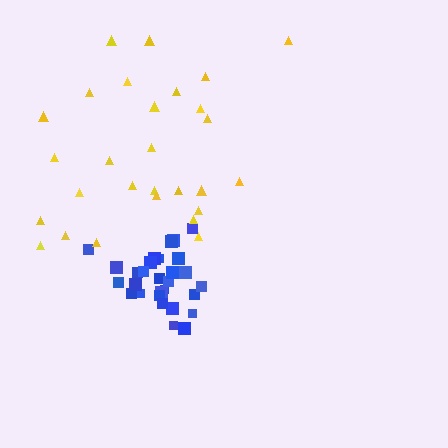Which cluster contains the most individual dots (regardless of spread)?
Blue (30).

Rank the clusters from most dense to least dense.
blue, yellow.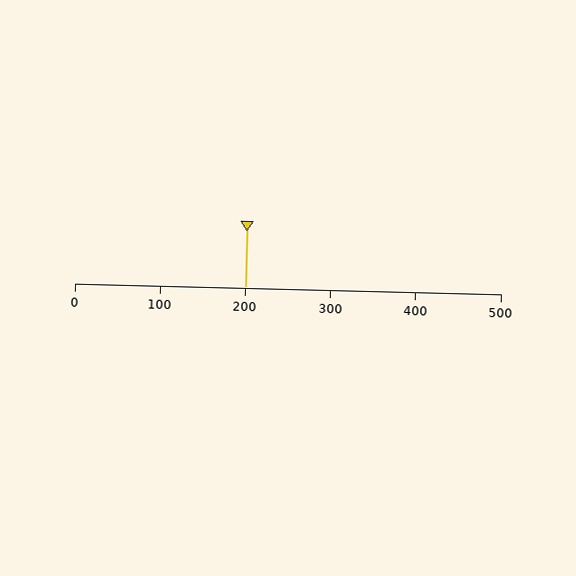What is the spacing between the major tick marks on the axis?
The major ticks are spaced 100 apart.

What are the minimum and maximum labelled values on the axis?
The axis runs from 0 to 500.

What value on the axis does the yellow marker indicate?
The marker indicates approximately 200.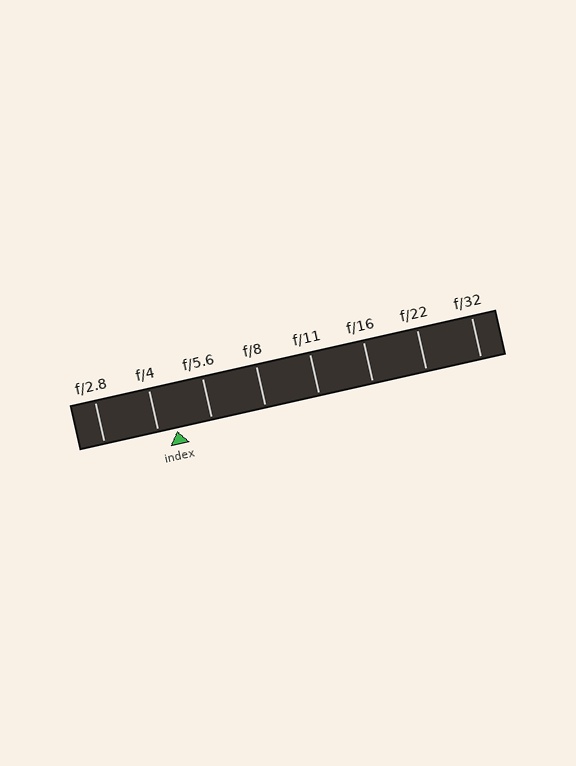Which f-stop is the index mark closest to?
The index mark is closest to f/4.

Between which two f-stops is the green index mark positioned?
The index mark is between f/4 and f/5.6.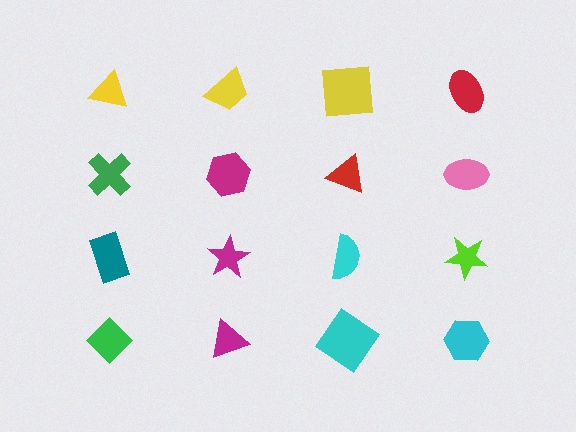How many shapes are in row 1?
4 shapes.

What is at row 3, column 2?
A magenta star.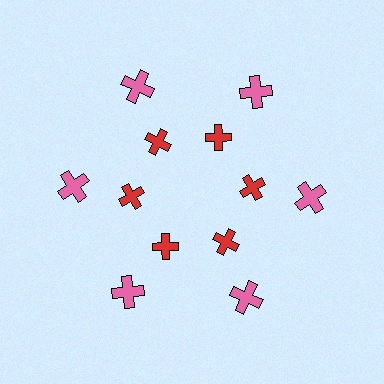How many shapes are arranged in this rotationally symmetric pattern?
There are 12 shapes, arranged in 6 groups of 2.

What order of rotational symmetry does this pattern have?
This pattern has 6-fold rotational symmetry.